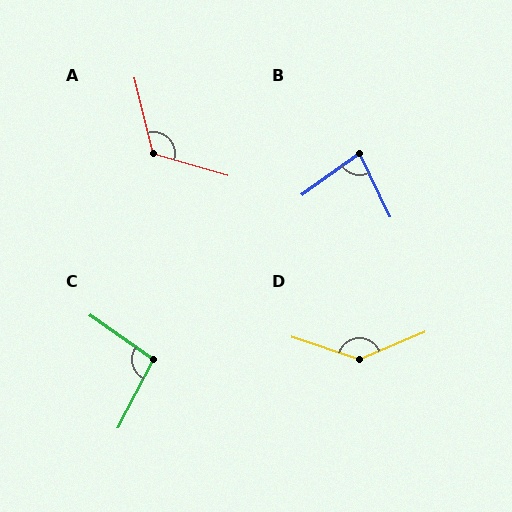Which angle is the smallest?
B, at approximately 80 degrees.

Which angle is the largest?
D, at approximately 139 degrees.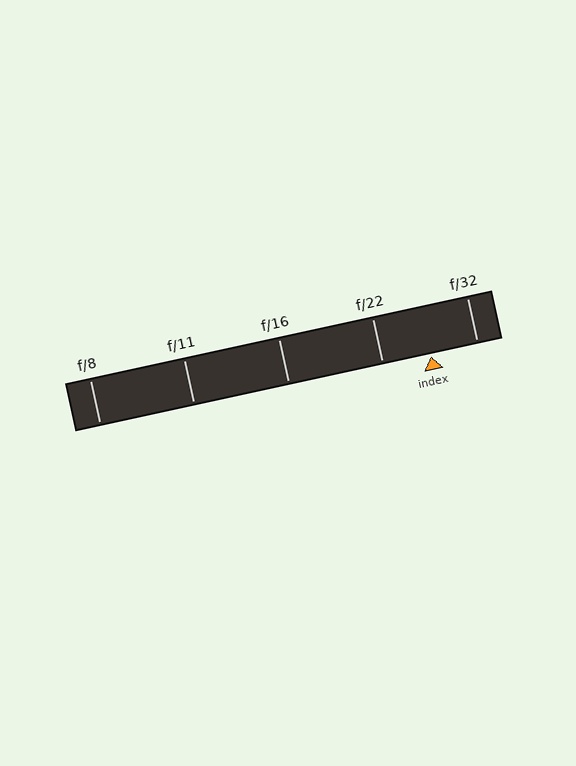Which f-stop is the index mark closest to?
The index mark is closest to f/32.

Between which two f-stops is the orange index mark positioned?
The index mark is between f/22 and f/32.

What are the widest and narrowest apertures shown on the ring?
The widest aperture shown is f/8 and the narrowest is f/32.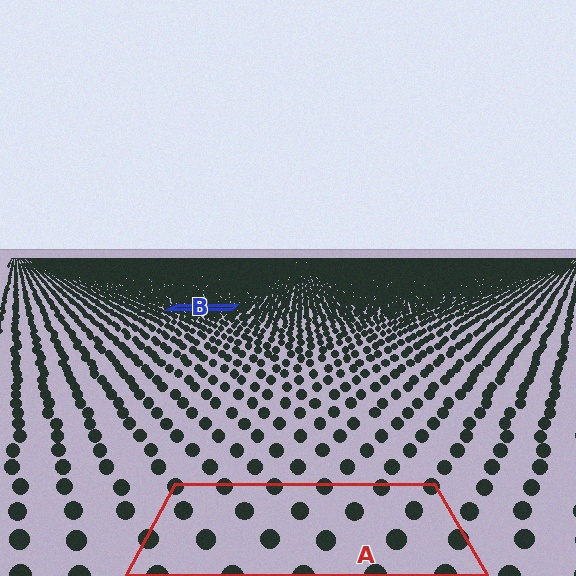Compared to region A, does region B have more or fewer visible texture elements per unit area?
Region B has more texture elements per unit area — they are packed more densely because it is farther away.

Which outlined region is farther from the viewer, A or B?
Region B is farther from the viewer — the texture elements inside it appear smaller and more densely packed.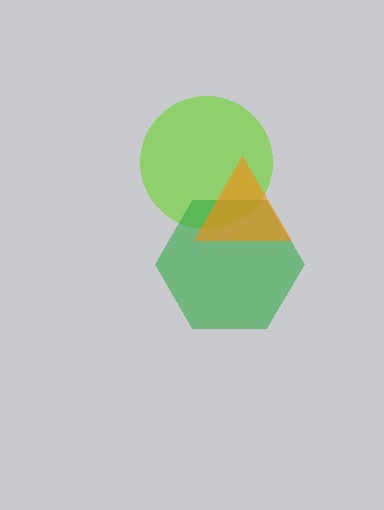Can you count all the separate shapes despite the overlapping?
Yes, there are 3 separate shapes.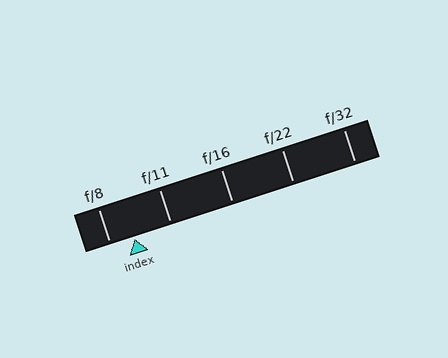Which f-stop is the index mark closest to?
The index mark is closest to f/8.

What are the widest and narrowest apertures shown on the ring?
The widest aperture shown is f/8 and the narrowest is f/32.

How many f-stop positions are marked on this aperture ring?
There are 5 f-stop positions marked.